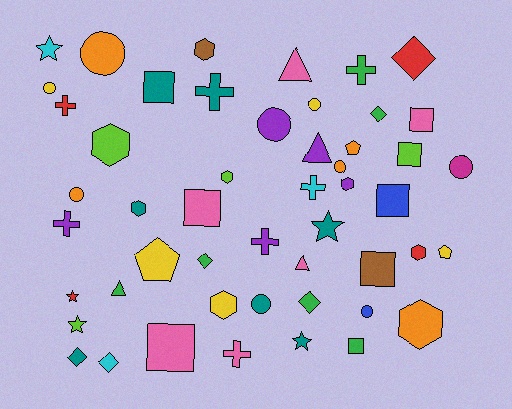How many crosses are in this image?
There are 7 crosses.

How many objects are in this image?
There are 50 objects.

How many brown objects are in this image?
There are 2 brown objects.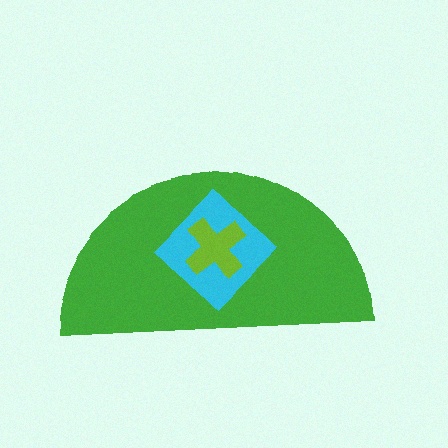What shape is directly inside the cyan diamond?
The lime cross.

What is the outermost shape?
The green semicircle.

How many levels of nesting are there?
3.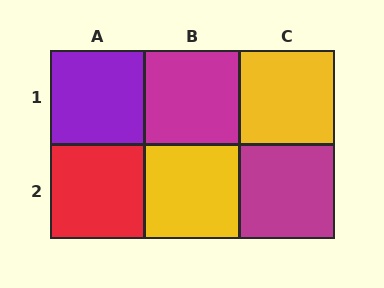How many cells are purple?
1 cell is purple.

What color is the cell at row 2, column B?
Yellow.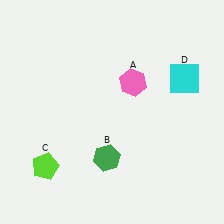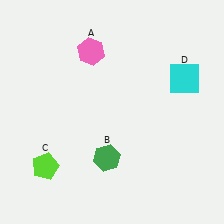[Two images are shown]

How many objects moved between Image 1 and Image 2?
1 object moved between the two images.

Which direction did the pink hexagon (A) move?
The pink hexagon (A) moved left.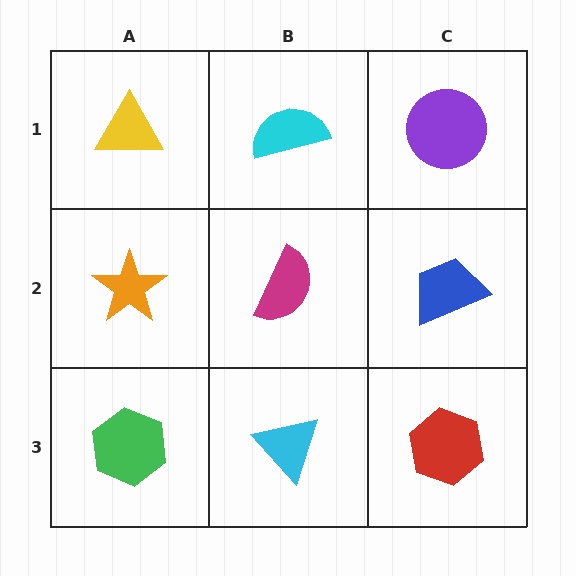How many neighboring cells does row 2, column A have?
3.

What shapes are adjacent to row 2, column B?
A cyan semicircle (row 1, column B), a cyan triangle (row 3, column B), an orange star (row 2, column A), a blue trapezoid (row 2, column C).